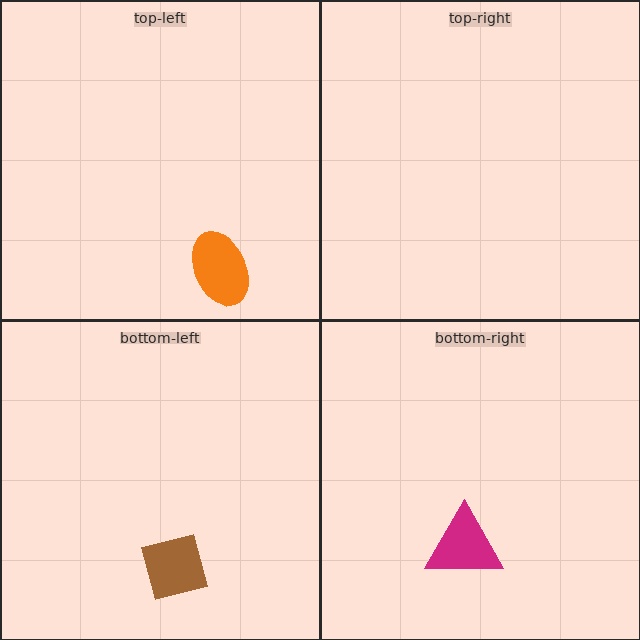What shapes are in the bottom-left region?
The brown square.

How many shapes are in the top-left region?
1.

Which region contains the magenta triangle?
The bottom-right region.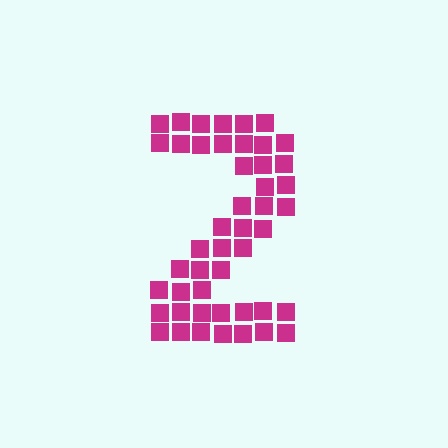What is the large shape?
The large shape is the digit 2.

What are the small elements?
The small elements are squares.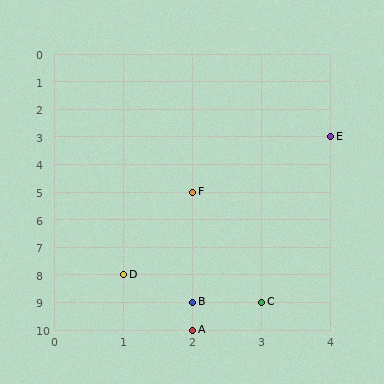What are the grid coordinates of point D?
Point D is at grid coordinates (1, 8).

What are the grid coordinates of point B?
Point B is at grid coordinates (2, 9).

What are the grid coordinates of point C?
Point C is at grid coordinates (3, 9).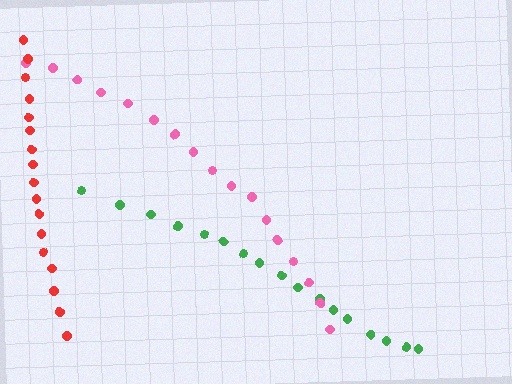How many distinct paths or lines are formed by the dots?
There are 3 distinct paths.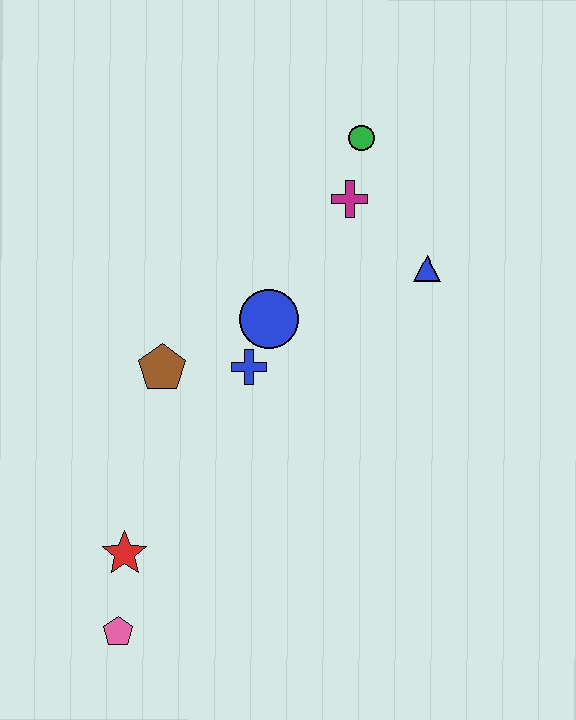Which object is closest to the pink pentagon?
The red star is closest to the pink pentagon.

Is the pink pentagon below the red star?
Yes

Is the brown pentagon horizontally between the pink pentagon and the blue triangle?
Yes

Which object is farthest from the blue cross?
The pink pentagon is farthest from the blue cross.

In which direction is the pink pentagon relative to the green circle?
The pink pentagon is below the green circle.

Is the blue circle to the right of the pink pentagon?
Yes